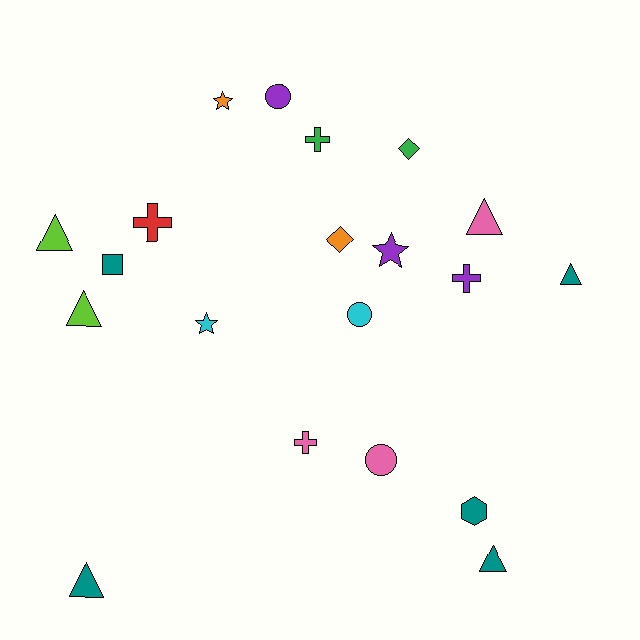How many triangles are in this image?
There are 6 triangles.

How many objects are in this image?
There are 20 objects.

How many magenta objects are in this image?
There are no magenta objects.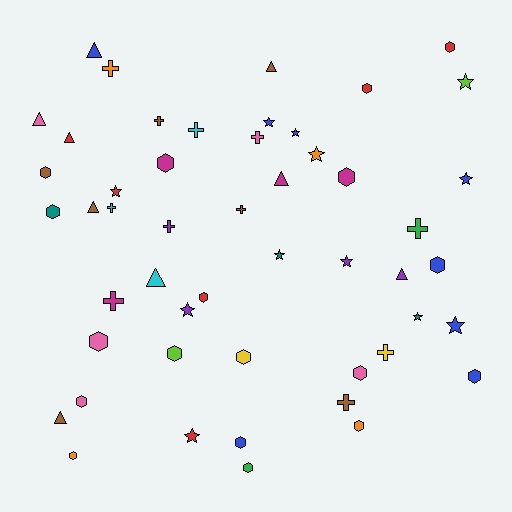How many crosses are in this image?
There are 11 crosses.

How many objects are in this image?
There are 50 objects.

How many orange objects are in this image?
There are 4 orange objects.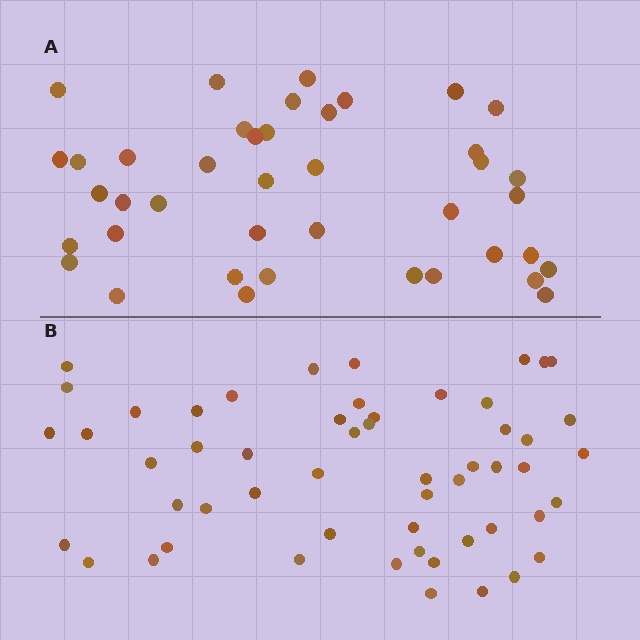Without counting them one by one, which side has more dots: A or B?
Region B (the bottom region) has more dots.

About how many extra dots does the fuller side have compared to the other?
Region B has approximately 15 more dots than region A.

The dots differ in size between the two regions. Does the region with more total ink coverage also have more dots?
No. Region A has more total ink coverage because its dots are larger, but region B actually contains more individual dots. Total area can be misleading — the number of items is what matters here.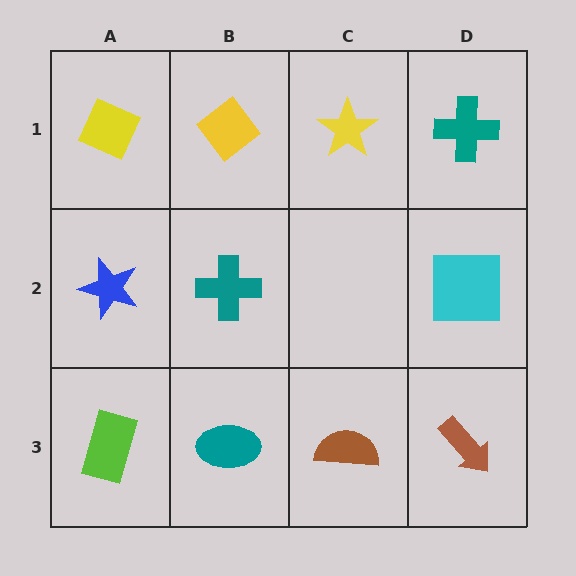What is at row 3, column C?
A brown semicircle.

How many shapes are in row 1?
4 shapes.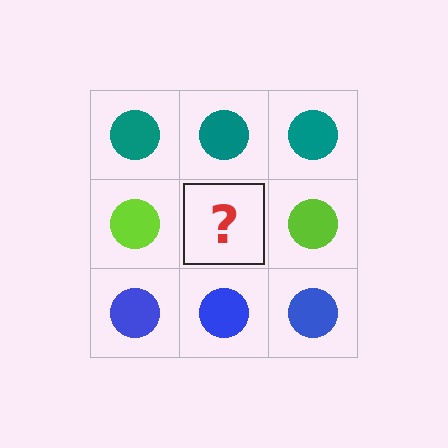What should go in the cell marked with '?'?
The missing cell should contain a lime circle.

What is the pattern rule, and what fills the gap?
The rule is that each row has a consistent color. The gap should be filled with a lime circle.